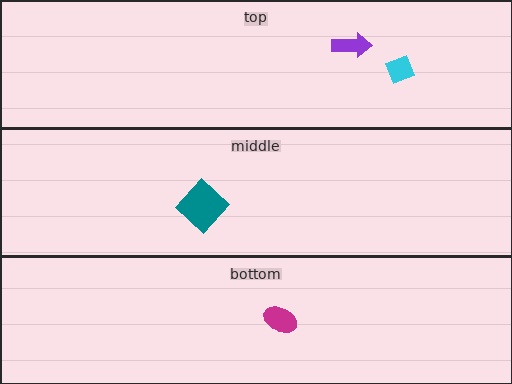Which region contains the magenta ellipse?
The bottom region.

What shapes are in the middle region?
The teal diamond.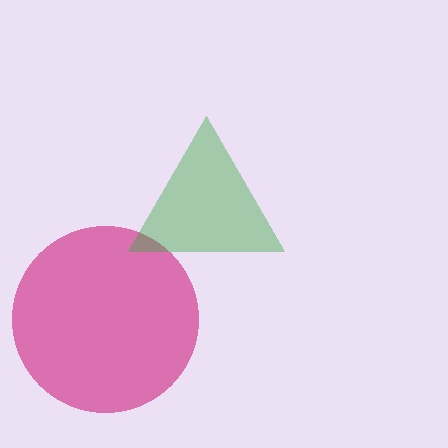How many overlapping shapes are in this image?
There are 2 overlapping shapes in the image.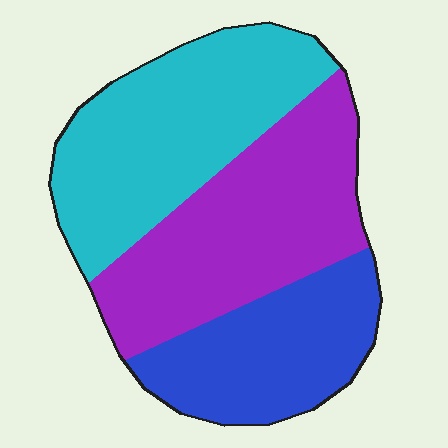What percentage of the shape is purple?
Purple covers around 40% of the shape.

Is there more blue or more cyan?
Cyan.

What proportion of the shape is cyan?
Cyan covers around 35% of the shape.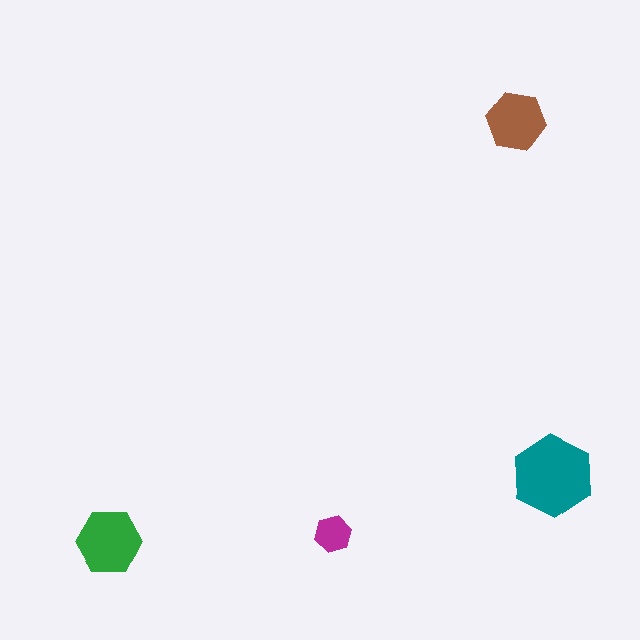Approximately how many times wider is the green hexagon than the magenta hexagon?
About 2 times wider.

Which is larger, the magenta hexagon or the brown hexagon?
The brown one.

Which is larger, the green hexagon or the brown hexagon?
The green one.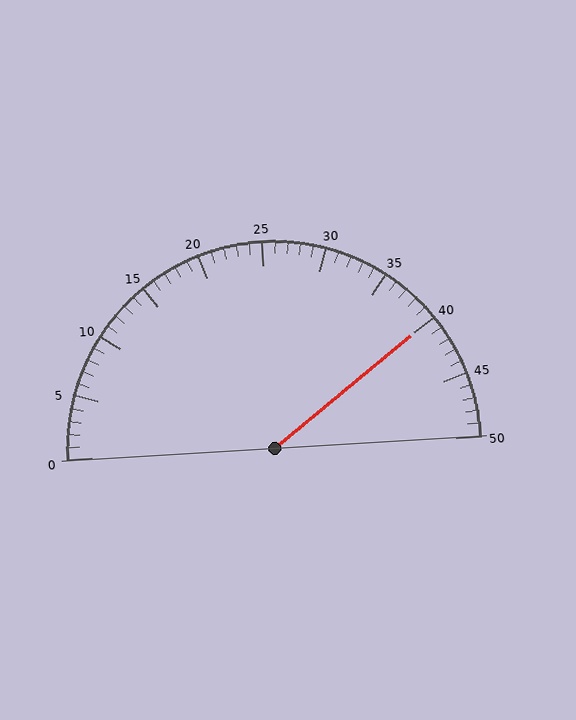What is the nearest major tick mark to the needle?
The nearest major tick mark is 40.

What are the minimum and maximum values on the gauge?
The gauge ranges from 0 to 50.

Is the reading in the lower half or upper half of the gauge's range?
The reading is in the upper half of the range (0 to 50).